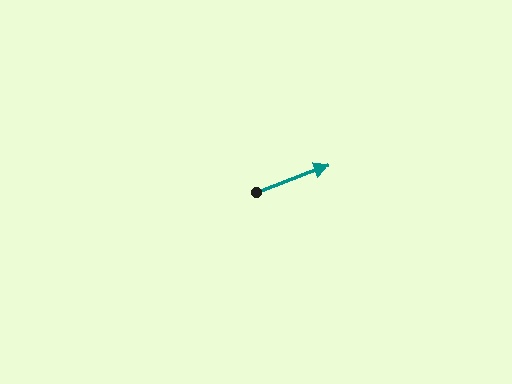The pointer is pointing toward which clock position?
Roughly 2 o'clock.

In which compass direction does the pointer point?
East.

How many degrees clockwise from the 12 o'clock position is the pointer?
Approximately 69 degrees.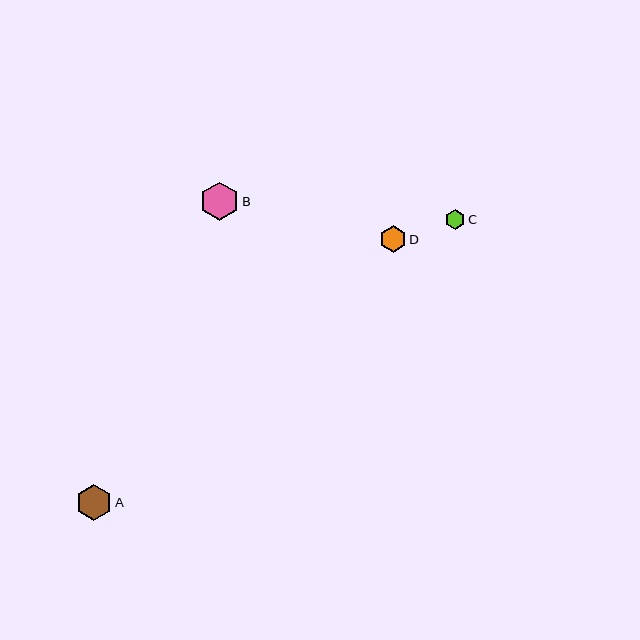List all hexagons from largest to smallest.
From largest to smallest: B, A, D, C.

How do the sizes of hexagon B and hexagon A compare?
Hexagon B and hexagon A are approximately the same size.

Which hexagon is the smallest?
Hexagon C is the smallest with a size of approximately 19 pixels.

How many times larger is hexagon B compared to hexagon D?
Hexagon B is approximately 1.5 times the size of hexagon D.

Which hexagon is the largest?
Hexagon B is the largest with a size of approximately 38 pixels.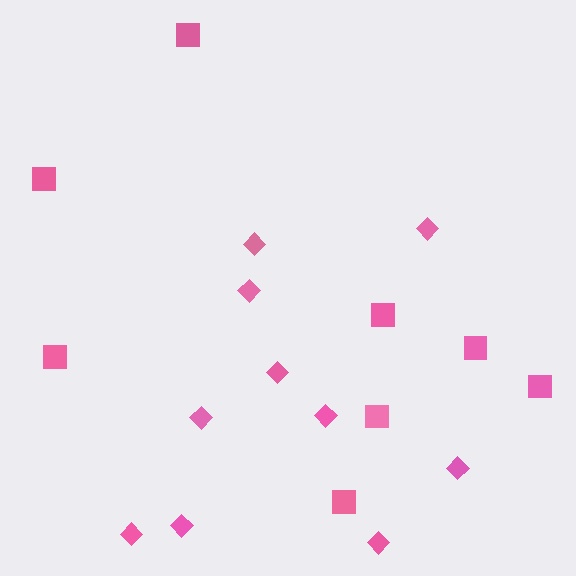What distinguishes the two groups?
There are 2 groups: one group of squares (8) and one group of diamonds (10).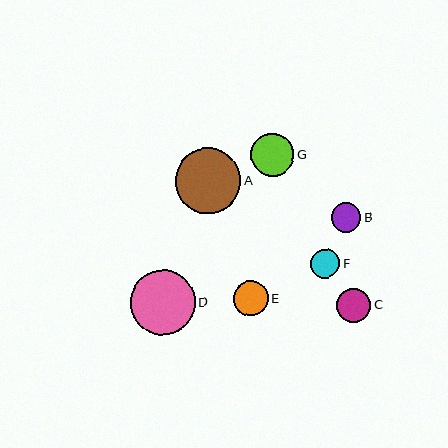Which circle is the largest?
Circle A is the largest with a size of approximately 65 pixels.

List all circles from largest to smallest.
From largest to smallest: A, D, G, E, C, B, F.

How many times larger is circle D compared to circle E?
Circle D is approximately 1.9 times the size of circle E.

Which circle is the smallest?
Circle F is the smallest with a size of approximately 29 pixels.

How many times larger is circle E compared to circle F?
Circle E is approximately 1.2 times the size of circle F.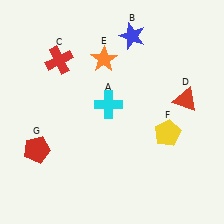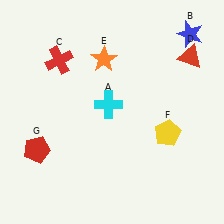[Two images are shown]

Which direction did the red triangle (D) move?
The red triangle (D) moved up.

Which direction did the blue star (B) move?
The blue star (B) moved right.